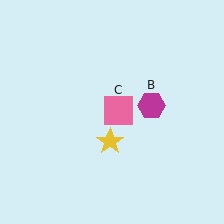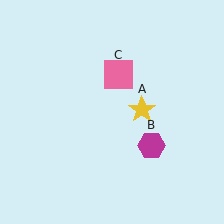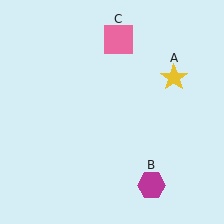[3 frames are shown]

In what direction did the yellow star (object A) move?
The yellow star (object A) moved up and to the right.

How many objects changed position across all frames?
3 objects changed position: yellow star (object A), magenta hexagon (object B), pink square (object C).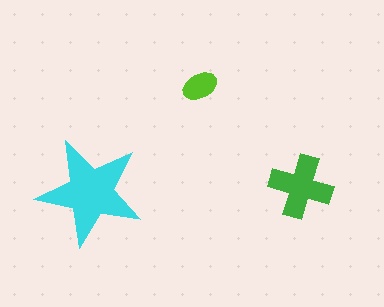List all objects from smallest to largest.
The lime ellipse, the green cross, the cyan star.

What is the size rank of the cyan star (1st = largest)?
1st.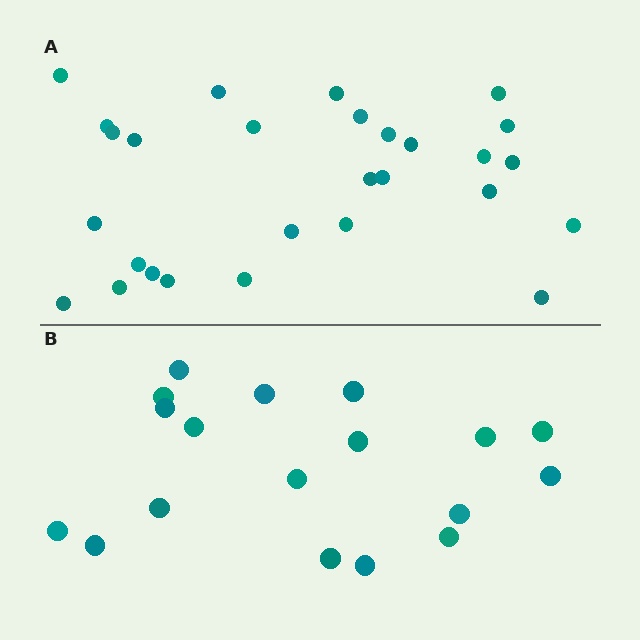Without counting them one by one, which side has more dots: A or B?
Region A (the top region) has more dots.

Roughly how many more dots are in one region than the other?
Region A has roughly 10 or so more dots than region B.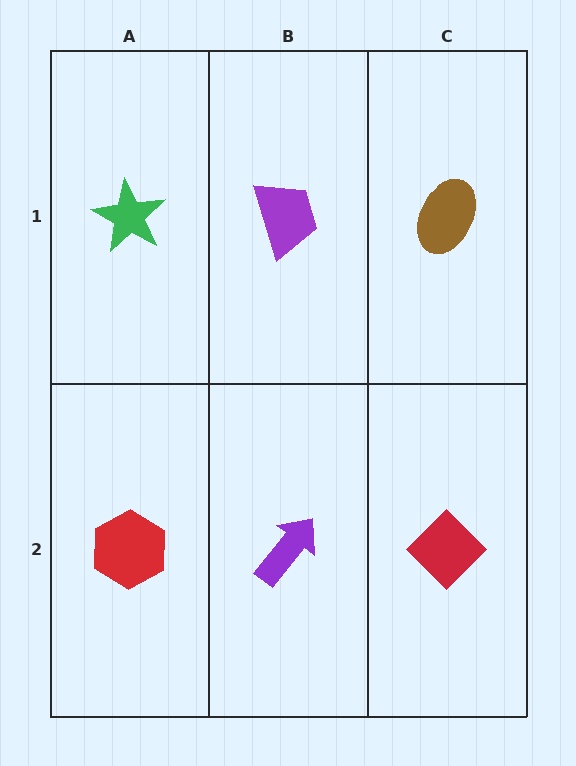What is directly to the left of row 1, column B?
A green star.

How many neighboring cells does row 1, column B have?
3.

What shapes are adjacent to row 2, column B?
A purple trapezoid (row 1, column B), a red hexagon (row 2, column A), a red diamond (row 2, column C).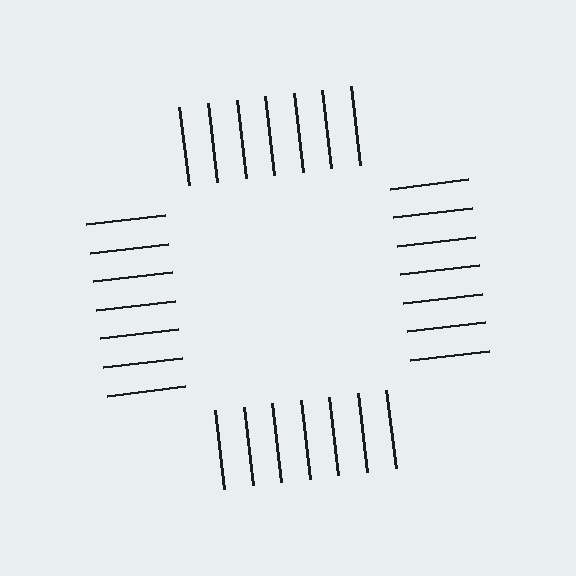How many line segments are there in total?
28 — 7 along each of the 4 edges.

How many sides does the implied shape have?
4 sides — the line-ends trace a square.